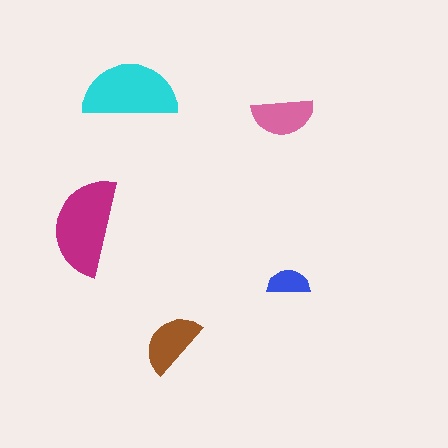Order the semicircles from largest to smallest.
the magenta one, the cyan one, the brown one, the pink one, the blue one.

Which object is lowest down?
The brown semicircle is bottommost.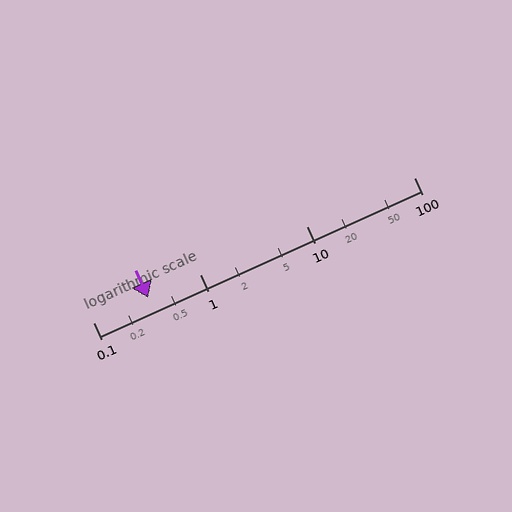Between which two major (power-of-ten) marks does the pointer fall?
The pointer is between 0.1 and 1.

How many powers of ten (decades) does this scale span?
The scale spans 3 decades, from 0.1 to 100.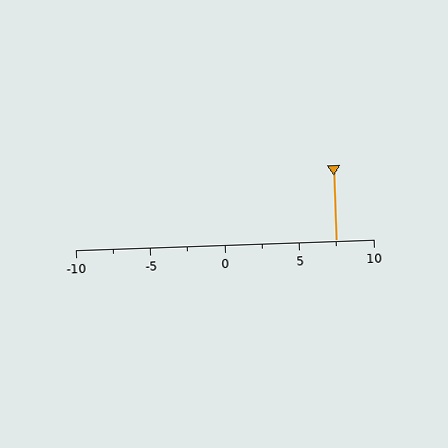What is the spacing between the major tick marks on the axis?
The major ticks are spaced 5 apart.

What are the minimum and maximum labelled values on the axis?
The axis runs from -10 to 10.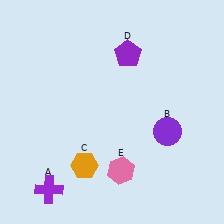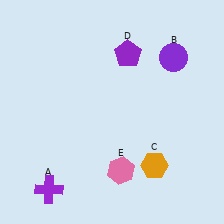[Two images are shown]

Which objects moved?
The objects that moved are: the purple circle (B), the orange hexagon (C).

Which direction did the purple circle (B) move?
The purple circle (B) moved up.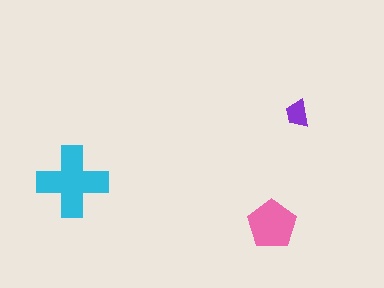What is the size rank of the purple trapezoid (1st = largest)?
3rd.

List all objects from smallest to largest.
The purple trapezoid, the pink pentagon, the cyan cross.